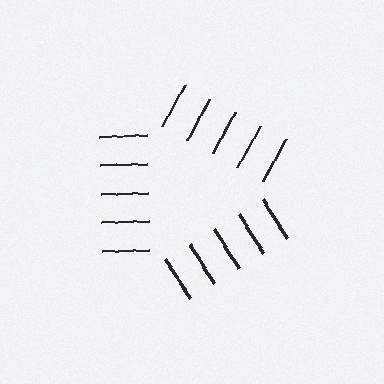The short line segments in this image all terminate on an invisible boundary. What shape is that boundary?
An illusory triangle — the line segments terminate on its edges but no continuous stroke is drawn.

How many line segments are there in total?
15 — 5 along each of the 3 edges.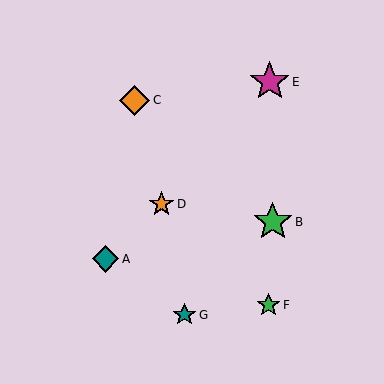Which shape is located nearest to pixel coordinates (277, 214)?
The green star (labeled B) at (273, 222) is nearest to that location.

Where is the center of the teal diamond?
The center of the teal diamond is at (105, 259).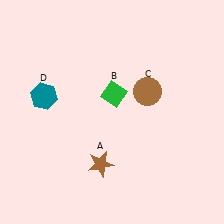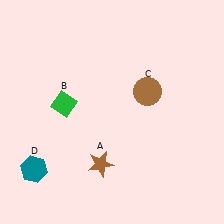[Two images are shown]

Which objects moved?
The objects that moved are: the green diamond (B), the teal hexagon (D).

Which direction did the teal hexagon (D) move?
The teal hexagon (D) moved down.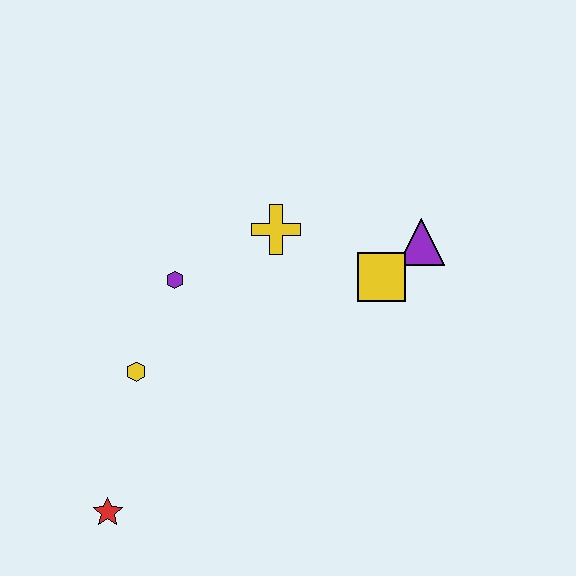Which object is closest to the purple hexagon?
The yellow hexagon is closest to the purple hexagon.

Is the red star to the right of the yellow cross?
No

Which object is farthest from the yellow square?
The red star is farthest from the yellow square.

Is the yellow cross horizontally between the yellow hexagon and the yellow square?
Yes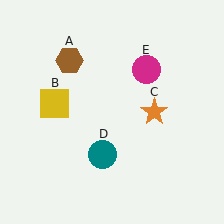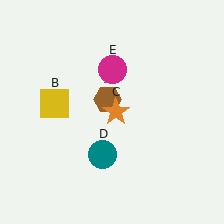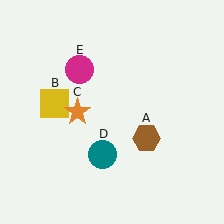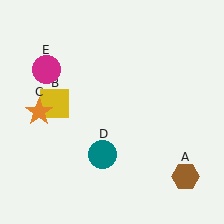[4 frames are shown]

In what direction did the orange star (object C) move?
The orange star (object C) moved left.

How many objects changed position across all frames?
3 objects changed position: brown hexagon (object A), orange star (object C), magenta circle (object E).